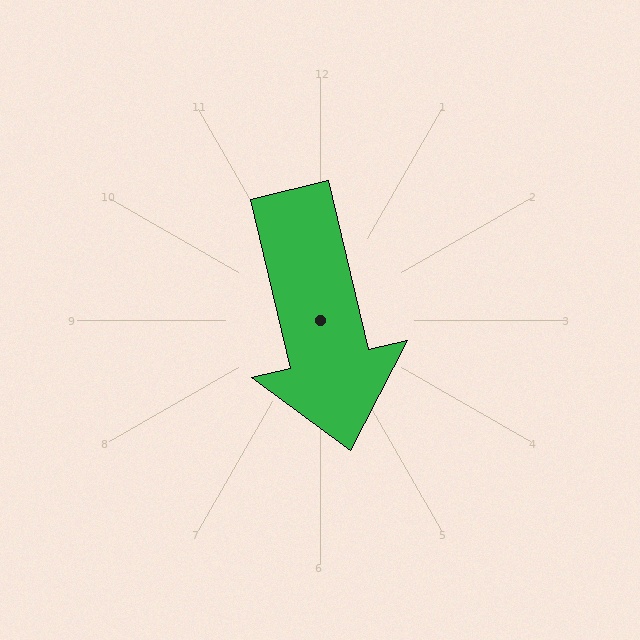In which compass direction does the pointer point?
South.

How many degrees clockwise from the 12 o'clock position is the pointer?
Approximately 167 degrees.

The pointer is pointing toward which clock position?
Roughly 6 o'clock.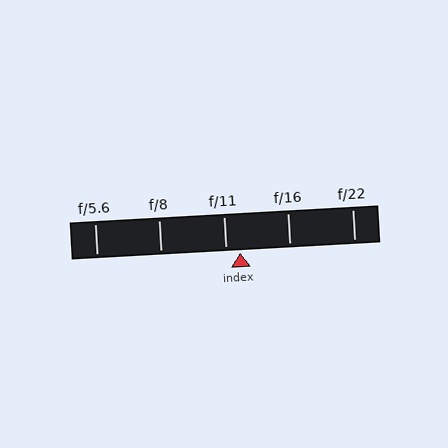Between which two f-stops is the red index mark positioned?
The index mark is between f/11 and f/16.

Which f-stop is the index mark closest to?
The index mark is closest to f/11.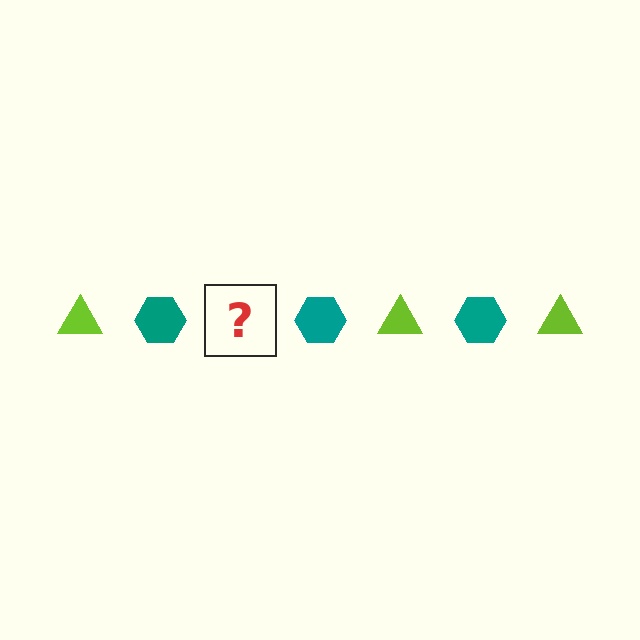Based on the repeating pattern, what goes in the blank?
The blank should be a lime triangle.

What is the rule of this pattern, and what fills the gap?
The rule is that the pattern alternates between lime triangle and teal hexagon. The gap should be filled with a lime triangle.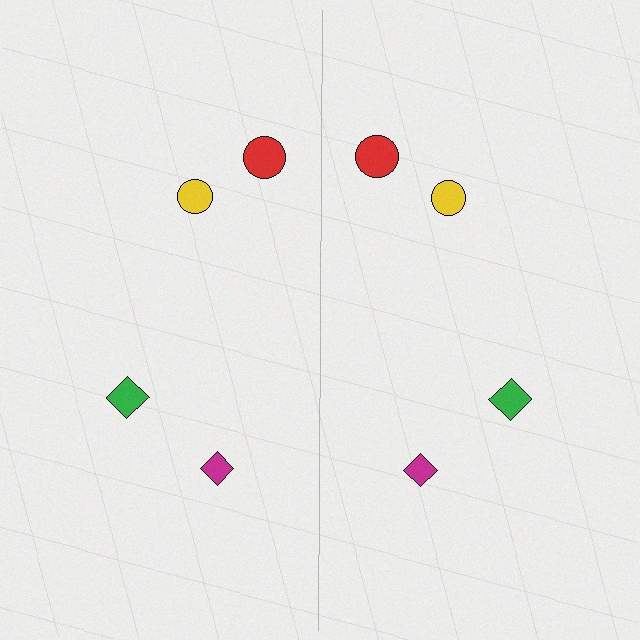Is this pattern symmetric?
Yes, this pattern has bilateral (reflection) symmetry.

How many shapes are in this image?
There are 8 shapes in this image.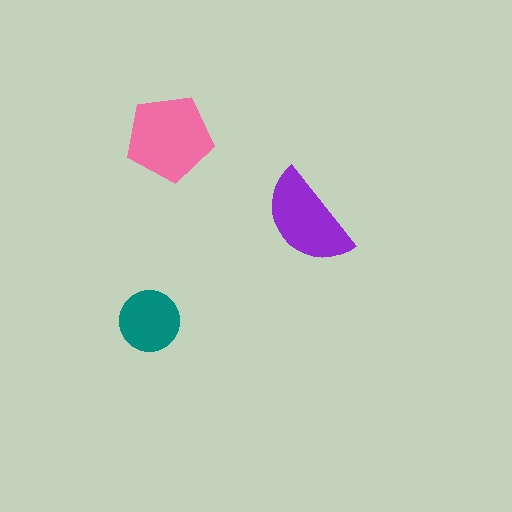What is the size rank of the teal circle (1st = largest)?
3rd.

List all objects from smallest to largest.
The teal circle, the purple semicircle, the pink pentagon.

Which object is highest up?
The pink pentagon is topmost.